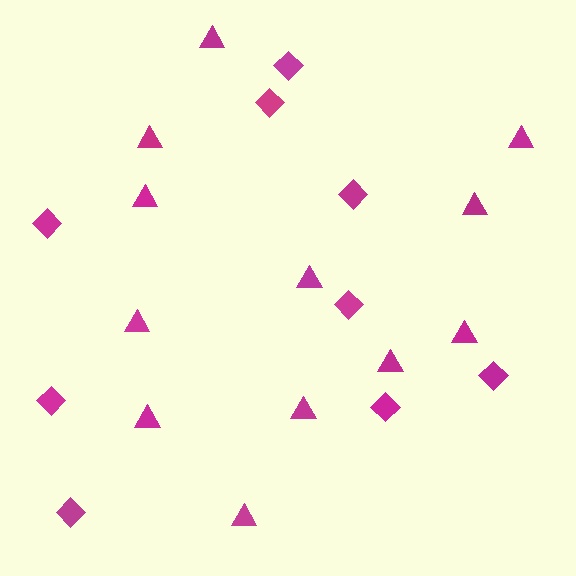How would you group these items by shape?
There are 2 groups: one group of triangles (12) and one group of diamonds (9).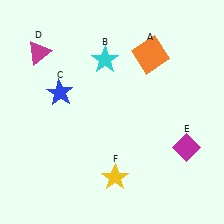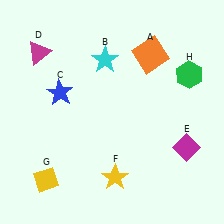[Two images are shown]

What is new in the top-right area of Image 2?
A green hexagon (H) was added in the top-right area of Image 2.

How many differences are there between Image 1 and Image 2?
There are 2 differences between the two images.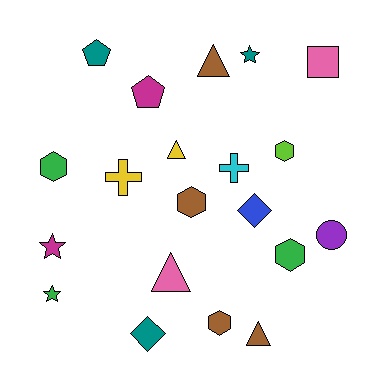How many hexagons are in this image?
There are 5 hexagons.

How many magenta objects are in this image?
There are 2 magenta objects.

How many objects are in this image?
There are 20 objects.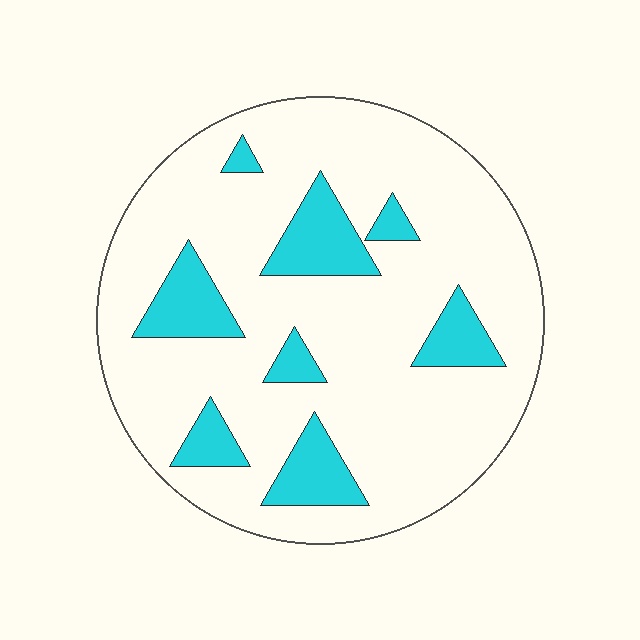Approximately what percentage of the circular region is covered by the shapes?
Approximately 20%.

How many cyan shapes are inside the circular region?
8.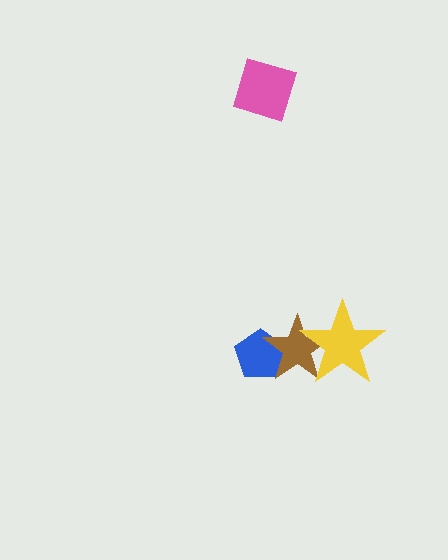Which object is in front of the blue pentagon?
The brown star is in front of the blue pentagon.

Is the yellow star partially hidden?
No, no other shape covers it.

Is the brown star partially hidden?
Yes, it is partially covered by another shape.